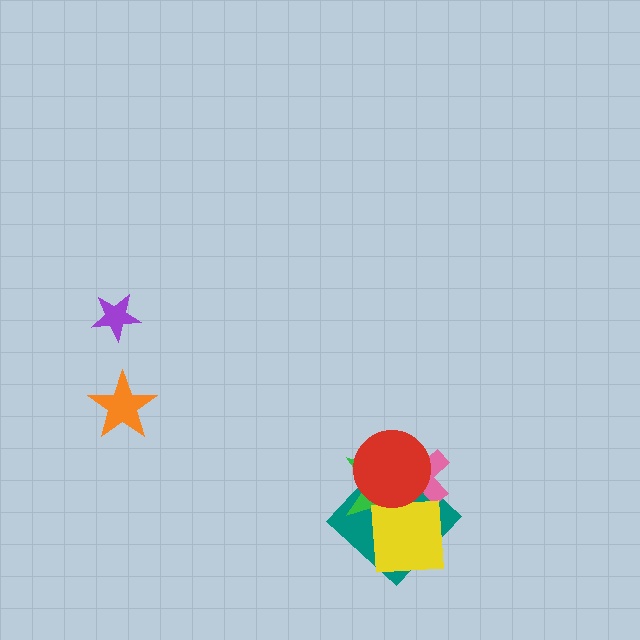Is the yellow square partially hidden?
Yes, it is partially covered by another shape.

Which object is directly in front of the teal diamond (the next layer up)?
The green star is directly in front of the teal diamond.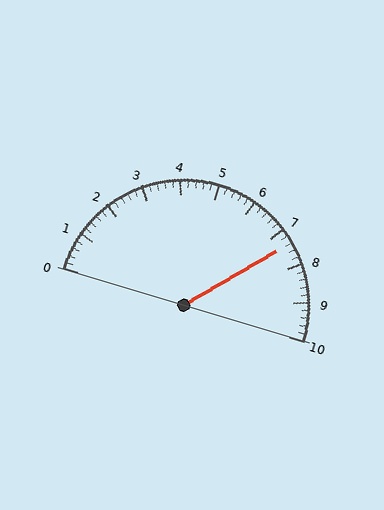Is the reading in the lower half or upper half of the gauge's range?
The reading is in the upper half of the range (0 to 10).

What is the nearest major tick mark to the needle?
The nearest major tick mark is 7.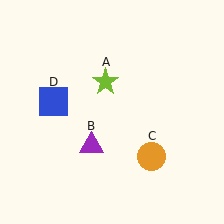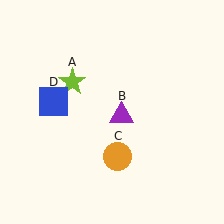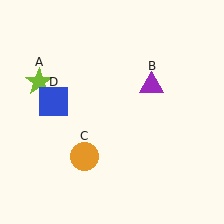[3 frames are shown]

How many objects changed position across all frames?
3 objects changed position: lime star (object A), purple triangle (object B), orange circle (object C).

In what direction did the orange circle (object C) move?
The orange circle (object C) moved left.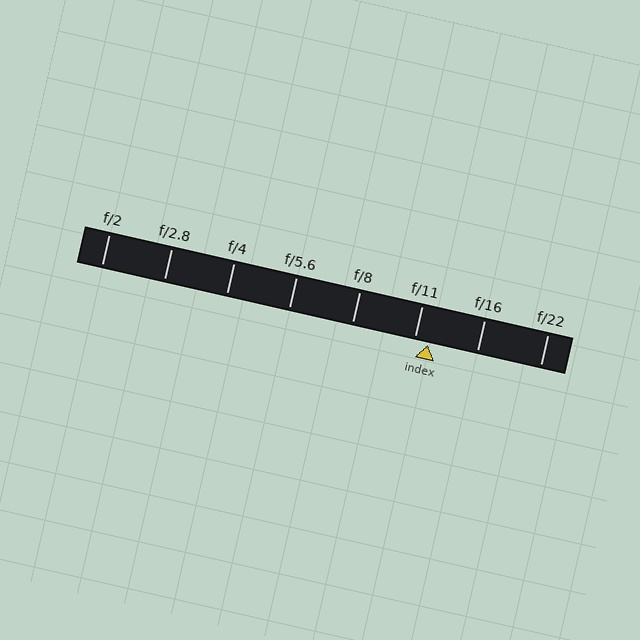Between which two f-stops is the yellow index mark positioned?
The index mark is between f/11 and f/16.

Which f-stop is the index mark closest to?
The index mark is closest to f/11.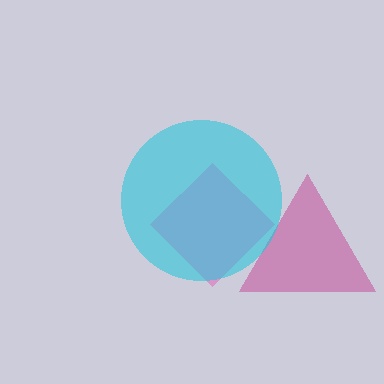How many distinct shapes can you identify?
There are 3 distinct shapes: a magenta triangle, a pink diamond, a cyan circle.